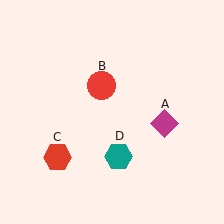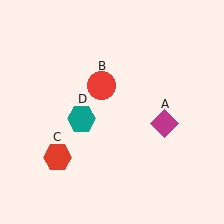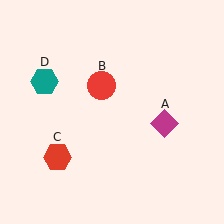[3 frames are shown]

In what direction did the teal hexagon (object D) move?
The teal hexagon (object D) moved up and to the left.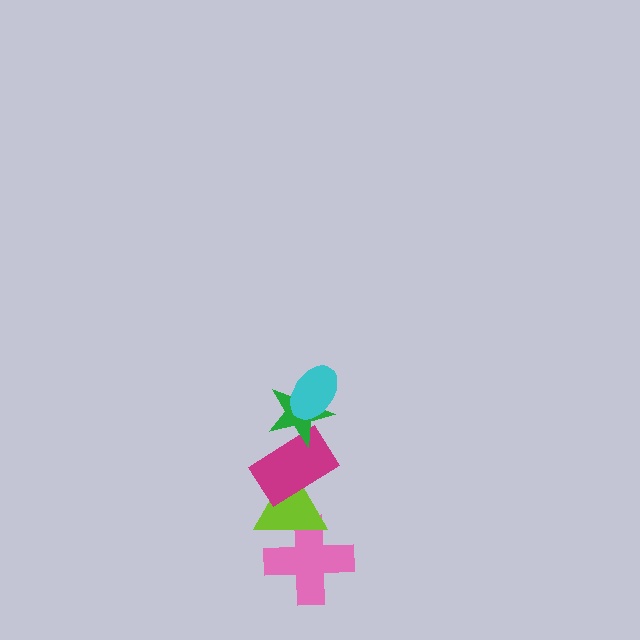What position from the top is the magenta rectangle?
The magenta rectangle is 3rd from the top.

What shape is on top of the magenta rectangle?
The green star is on top of the magenta rectangle.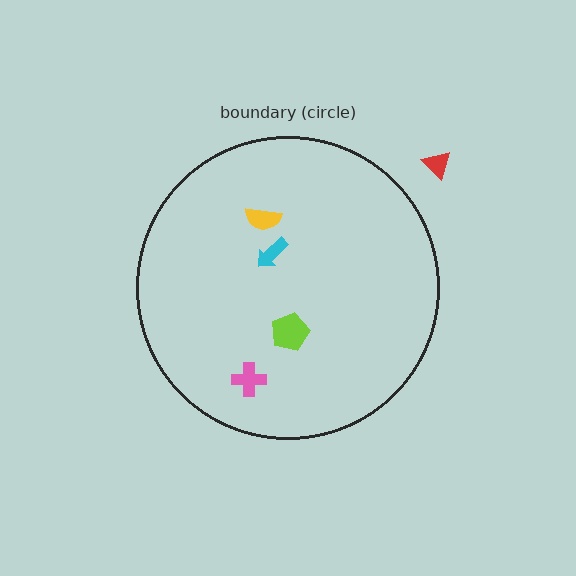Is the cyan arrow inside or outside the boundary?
Inside.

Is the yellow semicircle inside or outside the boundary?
Inside.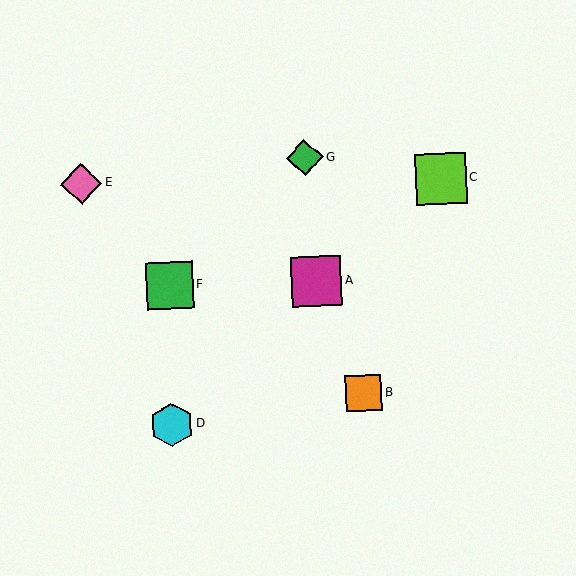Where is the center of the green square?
The center of the green square is at (170, 286).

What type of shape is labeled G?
Shape G is a green diamond.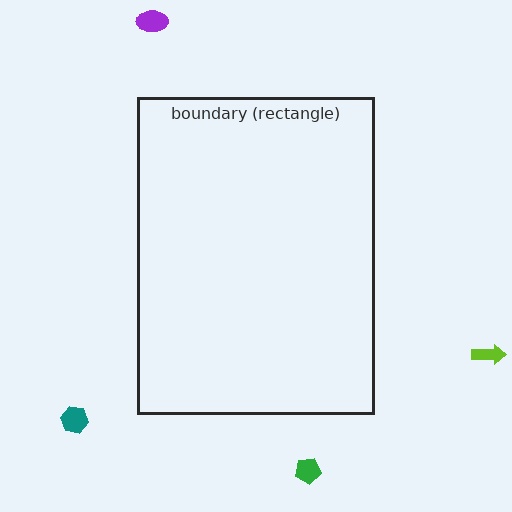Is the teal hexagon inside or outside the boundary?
Outside.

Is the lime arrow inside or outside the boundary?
Outside.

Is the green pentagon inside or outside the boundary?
Outside.